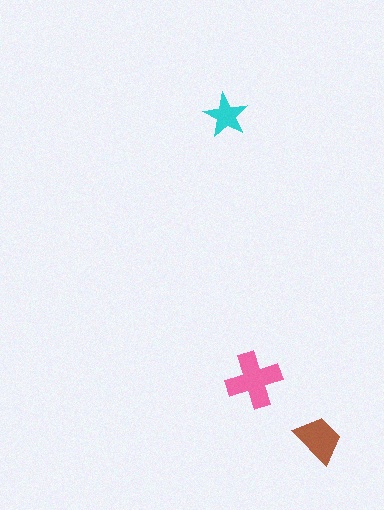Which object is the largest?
The pink cross.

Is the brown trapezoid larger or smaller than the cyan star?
Larger.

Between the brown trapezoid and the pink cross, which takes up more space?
The pink cross.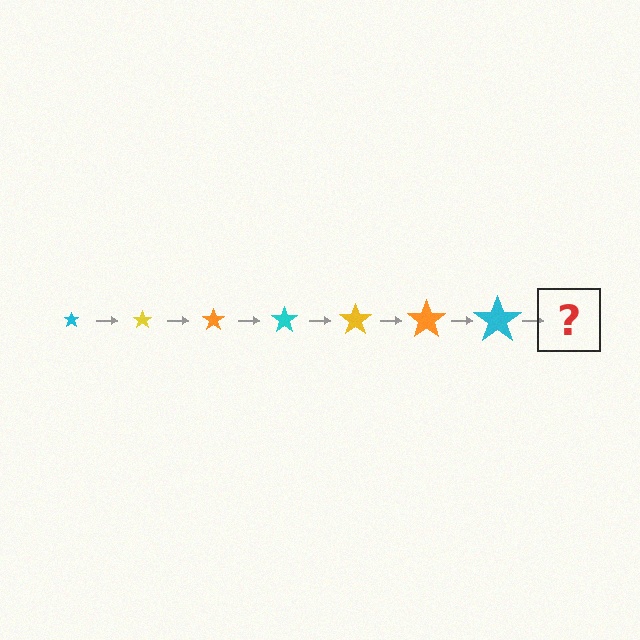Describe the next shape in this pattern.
It should be a yellow star, larger than the previous one.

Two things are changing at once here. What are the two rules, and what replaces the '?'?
The two rules are that the star grows larger each step and the color cycles through cyan, yellow, and orange. The '?' should be a yellow star, larger than the previous one.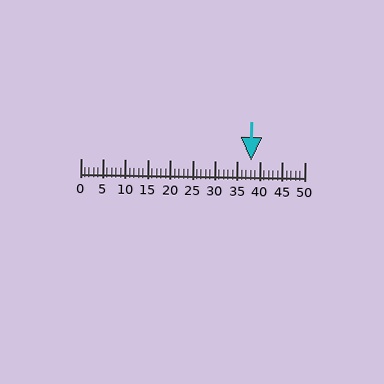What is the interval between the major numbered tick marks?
The major tick marks are spaced 5 units apart.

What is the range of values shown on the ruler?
The ruler shows values from 0 to 50.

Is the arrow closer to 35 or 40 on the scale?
The arrow is closer to 40.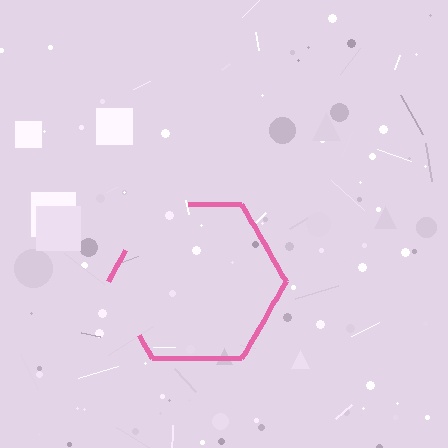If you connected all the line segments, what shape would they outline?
They would outline a hexagon.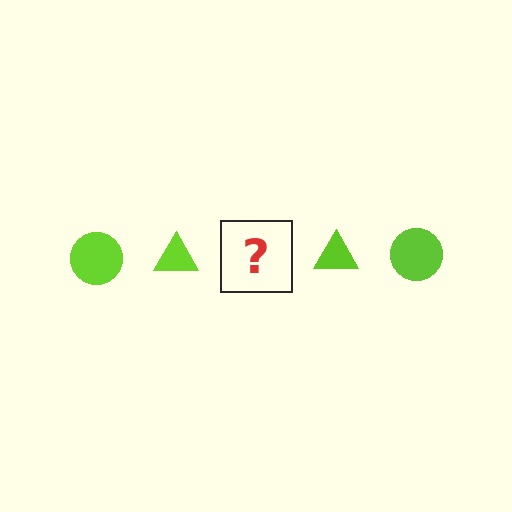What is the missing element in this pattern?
The missing element is a lime circle.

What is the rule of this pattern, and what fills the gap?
The rule is that the pattern cycles through circle, triangle shapes in lime. The gap should be filled with a lime circle.